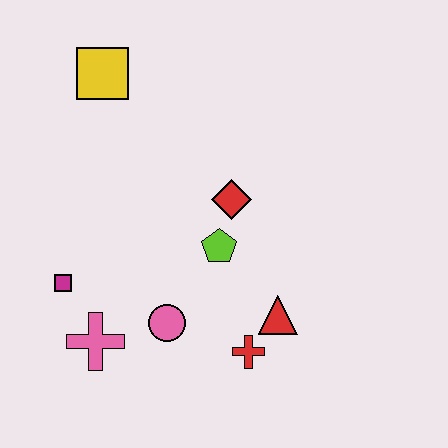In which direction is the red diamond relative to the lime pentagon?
The red diamond is above the lime pentagon.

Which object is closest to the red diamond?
The lime pentagon is closest to the red diamond.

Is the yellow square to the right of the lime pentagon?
No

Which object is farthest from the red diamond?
The pink cross is farthest from the red diamond.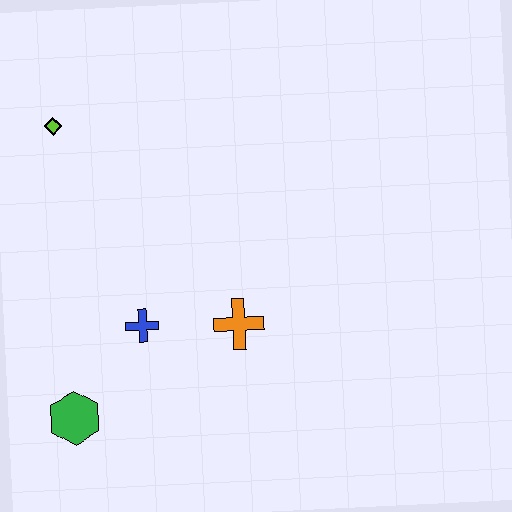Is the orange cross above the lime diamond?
No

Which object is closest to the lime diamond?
The blue cross is closest to the lime diamond.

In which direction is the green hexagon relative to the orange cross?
The green hexagon is to the left of the orange cross.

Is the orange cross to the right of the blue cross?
Yes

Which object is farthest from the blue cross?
The lime diamond is farthest from the blue cross.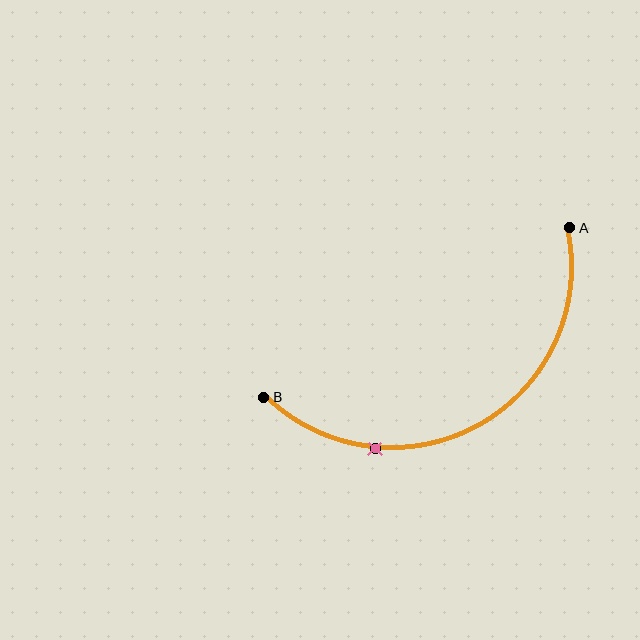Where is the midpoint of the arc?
The arc midpoint is the point on the curve farthest from the straight line joining A and B. It sits below that line.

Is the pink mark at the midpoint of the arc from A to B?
No. The pink mark lies on the arc but is closer to endpoint B. The arc midpoint would be at the point on the curve equidistant along the arc from both A and B.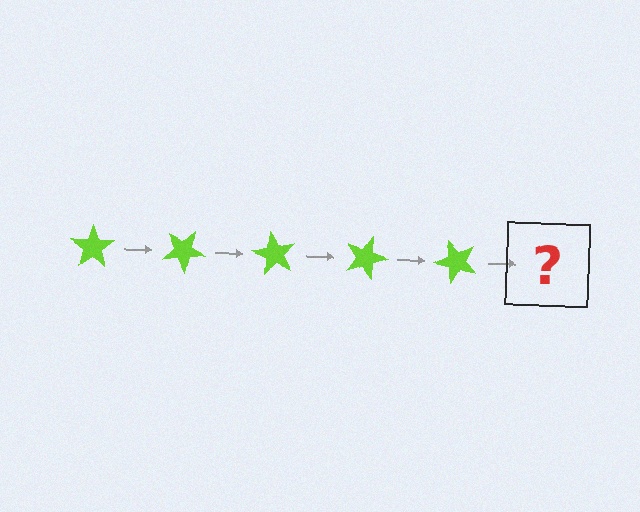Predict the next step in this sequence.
The next step is a lime star rotated 150 degrees.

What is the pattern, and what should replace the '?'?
The pattern is that the star rotates 30 degrees each step. The '?' should be a lime star rotated 150 degrees.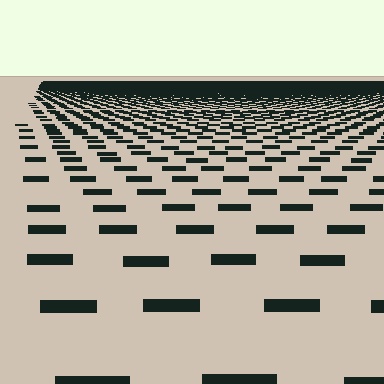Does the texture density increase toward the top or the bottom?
Density increases toward the top.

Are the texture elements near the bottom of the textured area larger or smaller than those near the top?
Larger. Near the bottom, elements are closer to the viewer and appear at a bigger on-screen size.